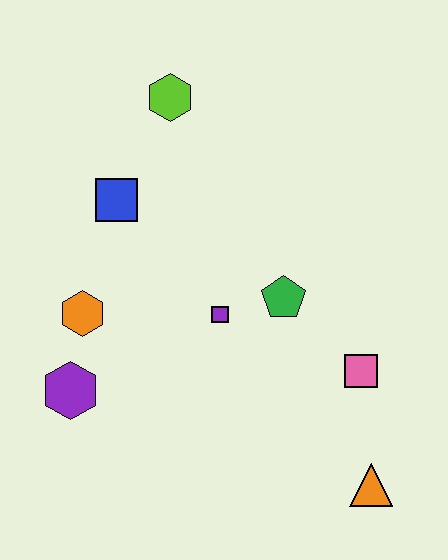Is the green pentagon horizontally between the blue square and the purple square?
No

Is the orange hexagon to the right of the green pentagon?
No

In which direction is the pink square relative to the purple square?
The pink square is to the right of the purple square.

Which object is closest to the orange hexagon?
The purple hexagon is closest to the orange hexagon.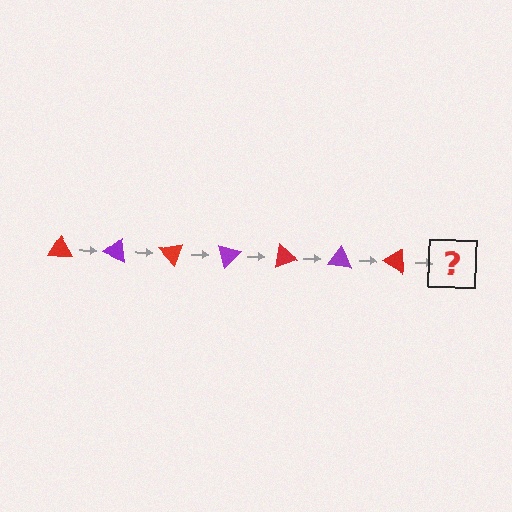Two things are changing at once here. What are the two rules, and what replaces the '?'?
The two rules are that it rotates 25 degrees each step and the color cycles through red and purple. The '?' should be a purple triangle, rotated 175 degrees from the start.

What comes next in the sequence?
The next element should be a purple triangle, rotated 175 degrees from the start.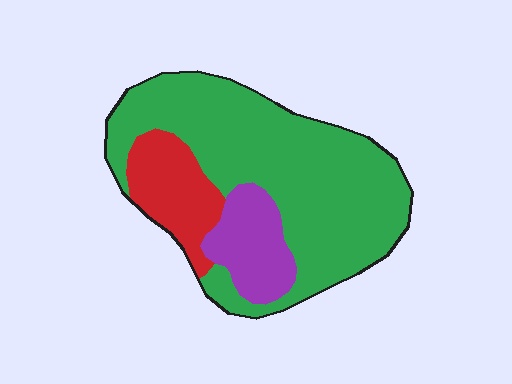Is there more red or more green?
Green.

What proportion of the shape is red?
Red covers 16% of the shape.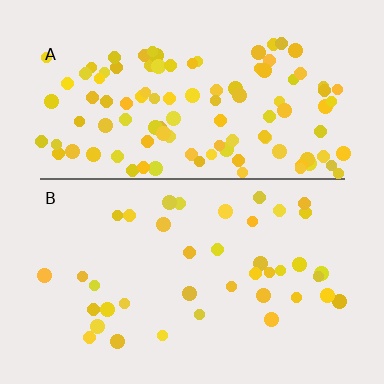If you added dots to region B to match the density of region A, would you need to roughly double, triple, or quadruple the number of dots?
Approximately triple.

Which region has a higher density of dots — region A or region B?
A (the top).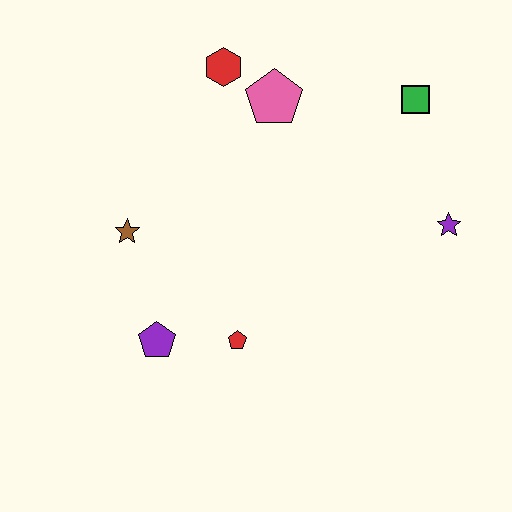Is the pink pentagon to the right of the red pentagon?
Yes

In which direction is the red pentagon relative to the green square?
The red pentagon is below the green square.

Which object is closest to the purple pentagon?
The red pentagon is closest to the purple pentagon.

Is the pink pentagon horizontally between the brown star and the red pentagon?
No